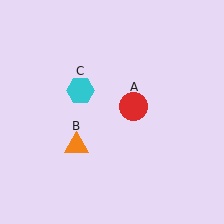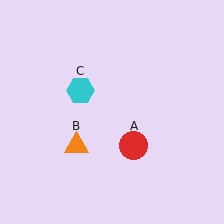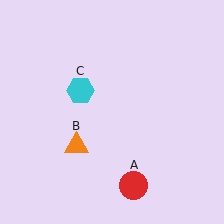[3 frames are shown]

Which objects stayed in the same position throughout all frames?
Orange triangle (object B) and cyan hexagon (object C) remained stationary.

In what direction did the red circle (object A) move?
The red circle (object A) moved down.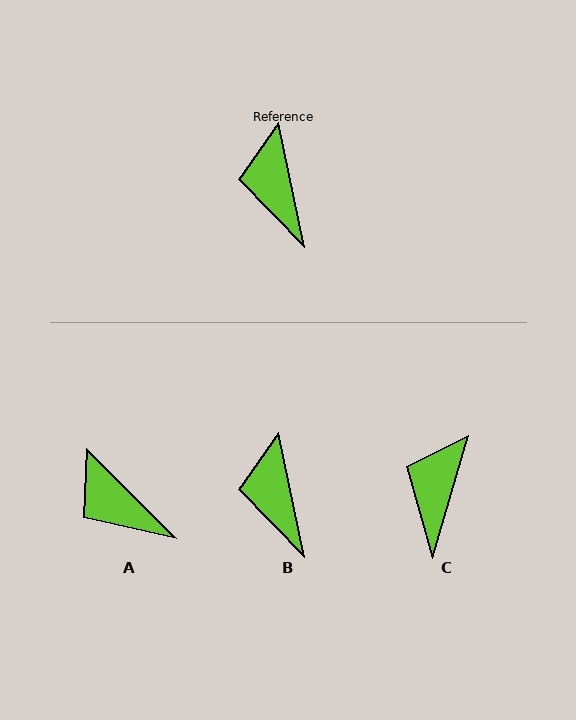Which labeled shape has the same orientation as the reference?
B.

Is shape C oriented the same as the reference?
No, it is off by about 28 degrees.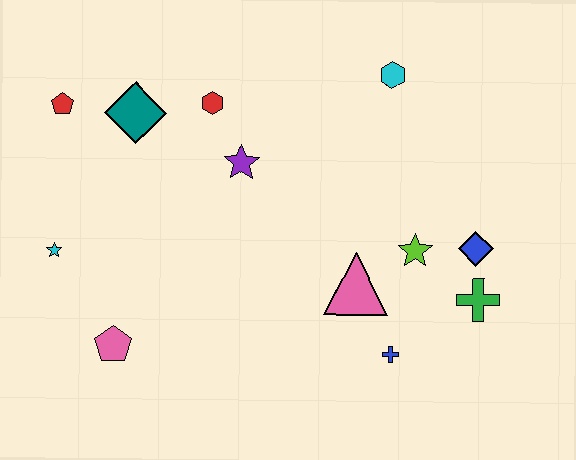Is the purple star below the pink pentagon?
No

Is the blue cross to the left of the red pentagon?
No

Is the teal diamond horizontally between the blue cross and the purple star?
No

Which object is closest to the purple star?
The red hexagon is closest to the purple star.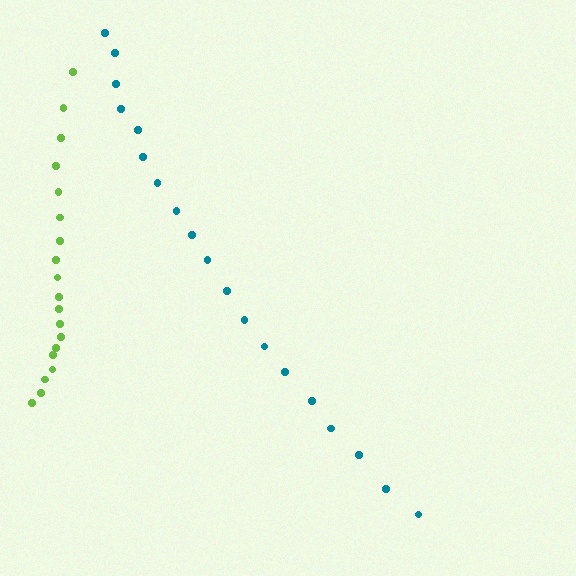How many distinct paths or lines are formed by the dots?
There are 2 distinct paths.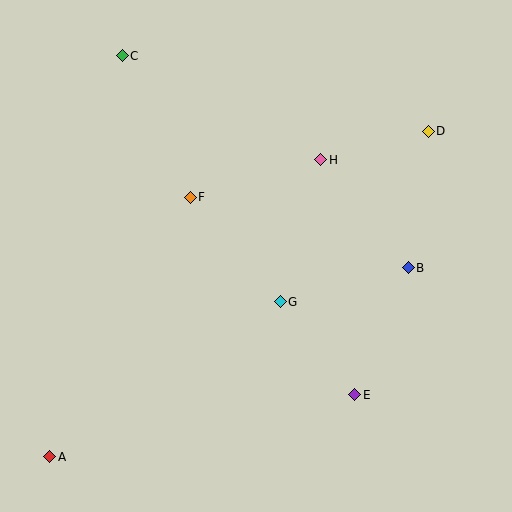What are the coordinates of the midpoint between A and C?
The midpoint between A and C is at (86, 256).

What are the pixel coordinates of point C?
Point C is at (122, 56).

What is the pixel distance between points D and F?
The distance between D and F is 247 pixels.